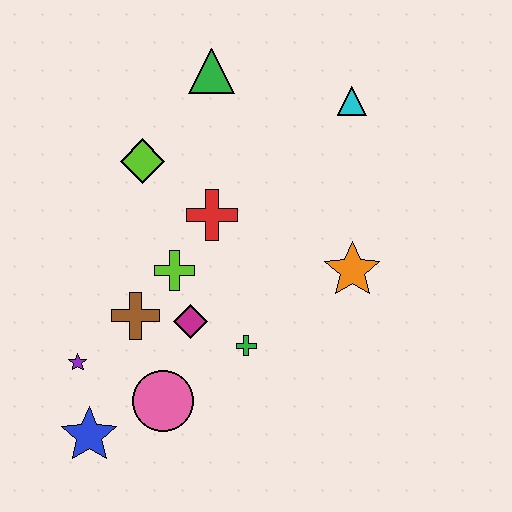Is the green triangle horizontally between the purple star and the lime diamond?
No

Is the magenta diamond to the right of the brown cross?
Yes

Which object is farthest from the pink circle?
The cyan triangle is farthest from the pink circle.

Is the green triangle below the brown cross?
No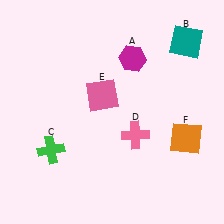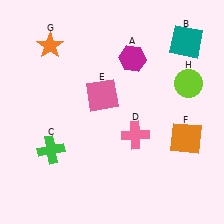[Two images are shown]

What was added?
An orange star (G), a lime circle (H) were added in Image 2.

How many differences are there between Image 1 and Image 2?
There are 2 differences between the two images.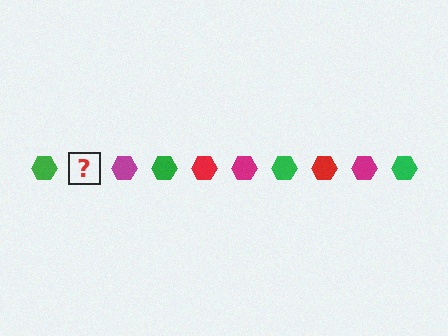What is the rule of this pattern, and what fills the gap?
The rule is that the pattern cycles through green, red, magenta hexagons. The gap should be filled with a red hexagon.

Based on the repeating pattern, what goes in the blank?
The blank should be a red hexagon.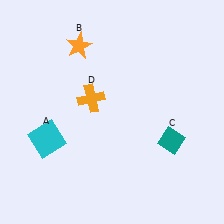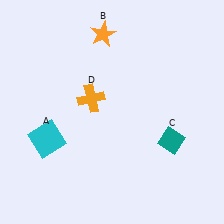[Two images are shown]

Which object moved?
The orange star (B) moved right.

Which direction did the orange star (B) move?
The orange star (B) moved right.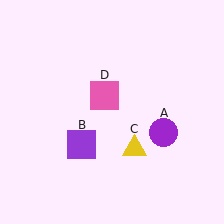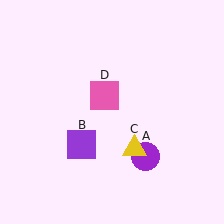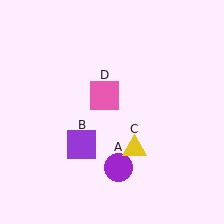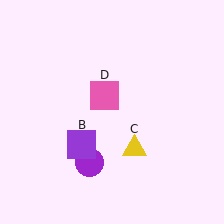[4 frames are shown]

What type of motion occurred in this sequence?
The purple circle (object A) rotated clockwise around the center of the scene.